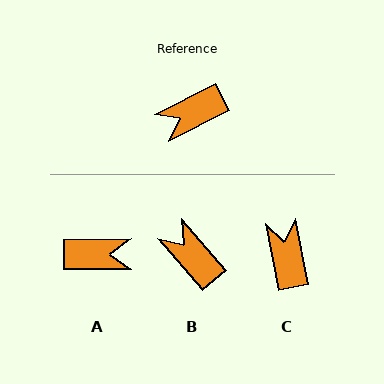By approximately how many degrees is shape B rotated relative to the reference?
Approximately 77 degrees clockwise.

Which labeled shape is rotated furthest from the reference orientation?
A, about 153 degrees away.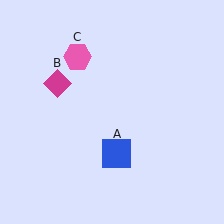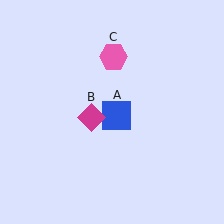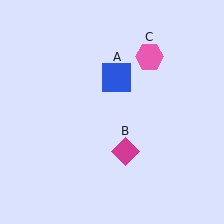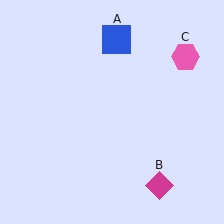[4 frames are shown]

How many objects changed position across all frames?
3 objects changed position: blue square (object A), magenta diamond (object B), pink hexagon (object C).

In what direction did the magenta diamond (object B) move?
The magenta diamond (object B) moved down and to the right.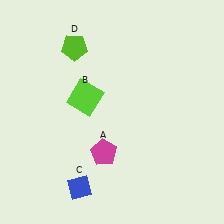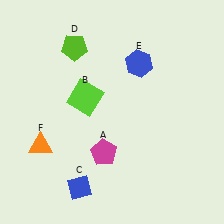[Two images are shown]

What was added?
A blue hexagon (E), an orange triangle (F) were added in Image 2.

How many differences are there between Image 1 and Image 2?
There are 2 differences between the two images.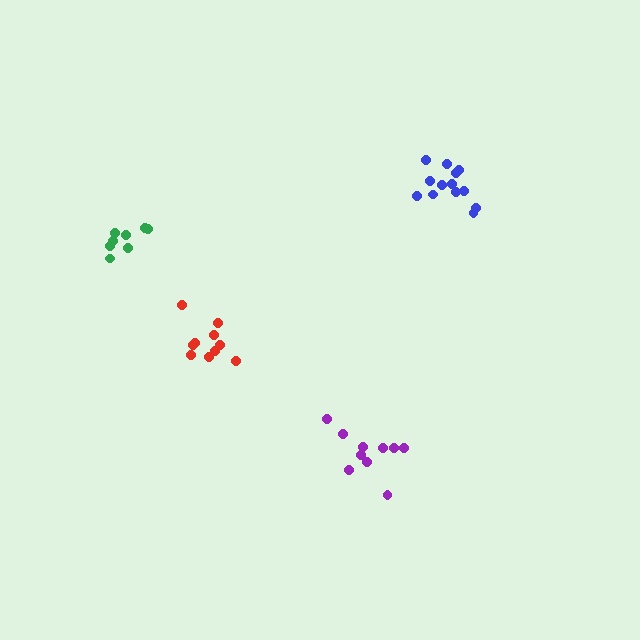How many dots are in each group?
Group 1: 10 dots, Group 2: 10 dots, Group 3: 13 dots, Group 4: 8 dots (41 total).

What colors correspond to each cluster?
The clusters are colored: purple, red, blue, green.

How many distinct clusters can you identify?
There are 4 distinct clusters.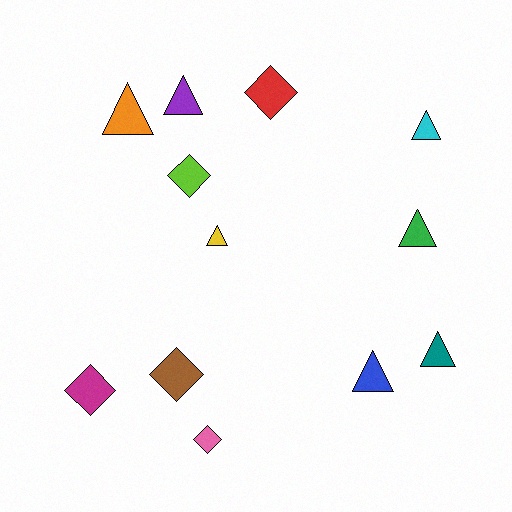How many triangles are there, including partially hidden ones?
There are 7 triangles.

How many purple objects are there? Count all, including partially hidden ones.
There is 1 purple object.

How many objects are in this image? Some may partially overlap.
There are 12 objects.